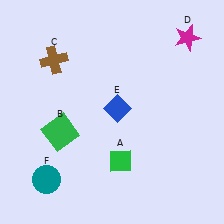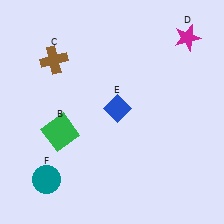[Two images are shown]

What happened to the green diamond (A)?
The green diamond (A) was removed in Image 2. It was in the bottom-right area of Image 1.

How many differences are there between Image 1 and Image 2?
There is 1 difference between the two images.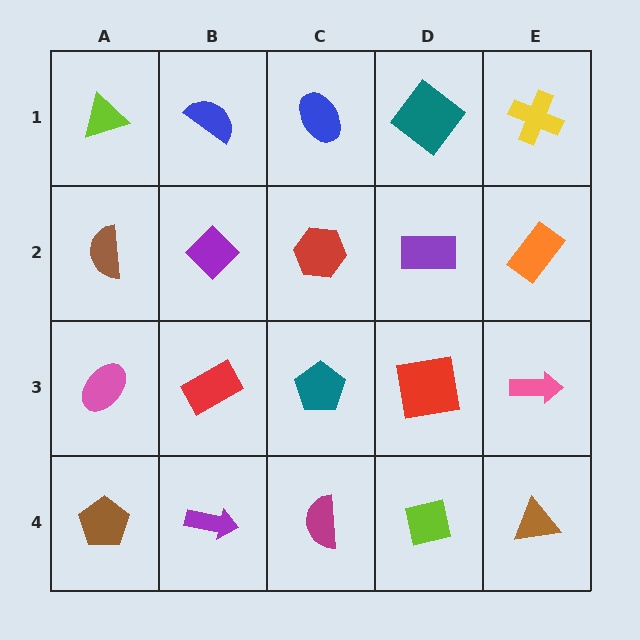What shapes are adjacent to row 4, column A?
A pink ellipse (row 3, column A), a purple arrow (row 4, column B).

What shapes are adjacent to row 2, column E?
A yellow cross (row 1, column E), a pink arrow (row 3, column E), a purple rectangle (row 2, column D).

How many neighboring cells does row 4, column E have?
2.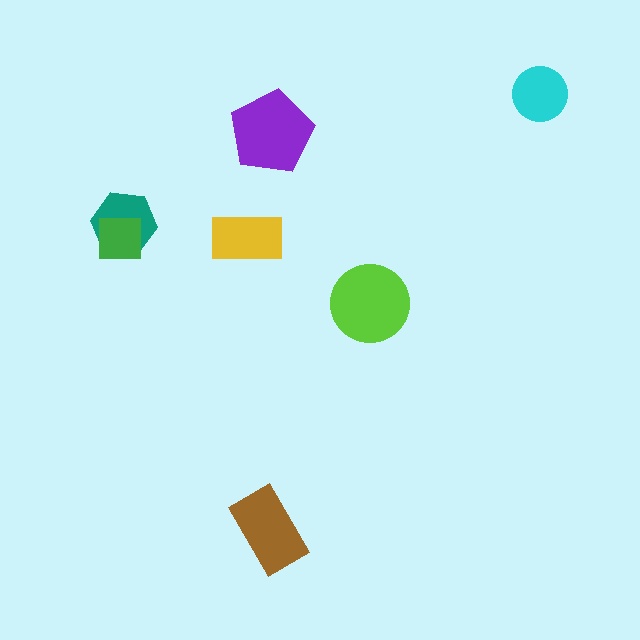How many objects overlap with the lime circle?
0 objects overlap with the lime circle.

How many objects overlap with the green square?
1 object overlaps with the green square.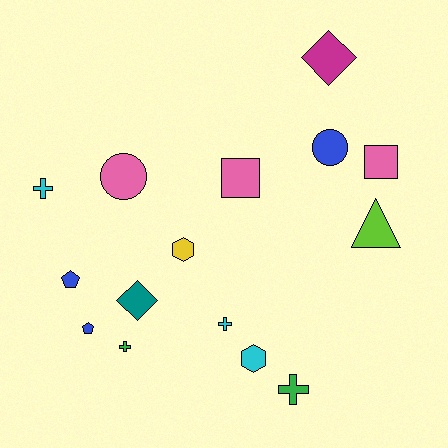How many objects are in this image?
There are 15 objects.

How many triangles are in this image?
There is 1 triangle.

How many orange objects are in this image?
There are no orange objects.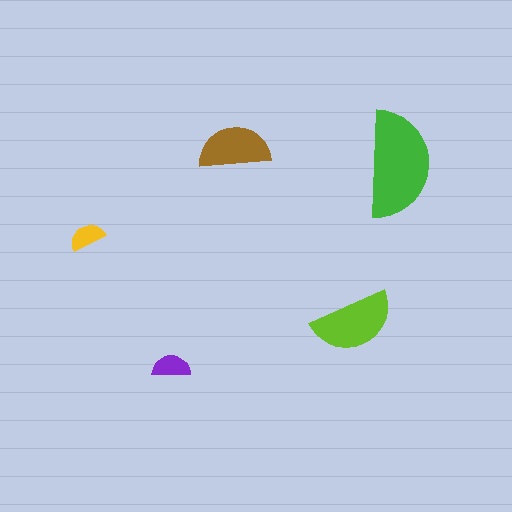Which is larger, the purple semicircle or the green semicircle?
The green one.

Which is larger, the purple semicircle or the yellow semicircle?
The purple one.